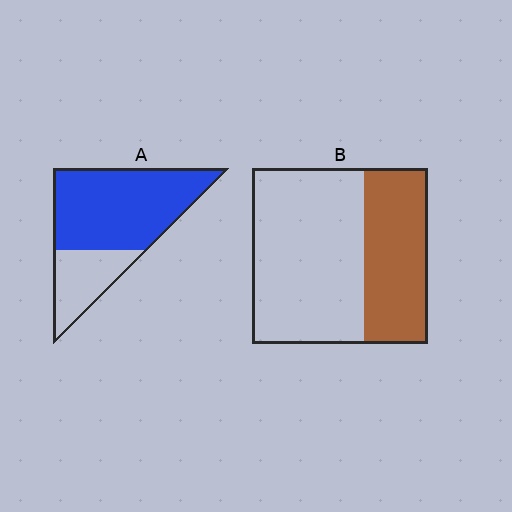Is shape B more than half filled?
No.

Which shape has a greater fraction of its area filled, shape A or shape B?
Shape A.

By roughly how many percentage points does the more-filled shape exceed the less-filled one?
By roughly 35 percentage points (A over B).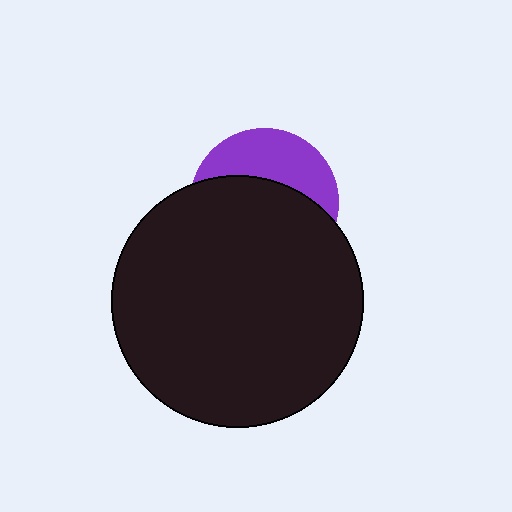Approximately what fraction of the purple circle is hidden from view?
Roughly 64% of the purple circle is hidden behind the black circle.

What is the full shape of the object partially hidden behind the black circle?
The partially hidden object is a purple circle.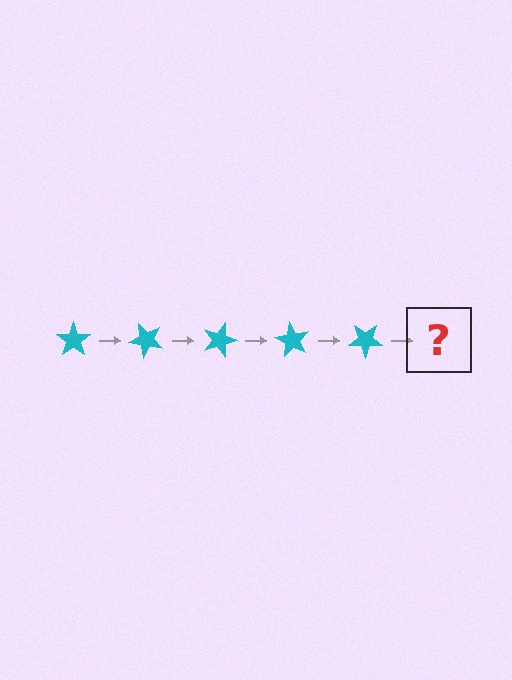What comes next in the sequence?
The next element should be a cyan star rotated 225 degrees.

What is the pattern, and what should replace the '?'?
The pattern is that the star rotates 45 degrees each step. The '?' should be a cyan star rotated 225 degrees.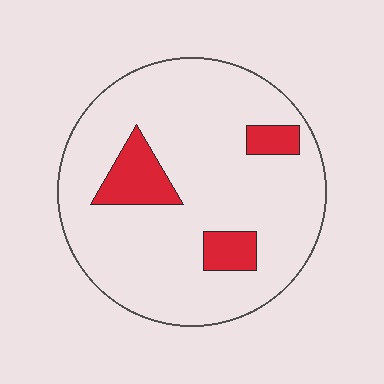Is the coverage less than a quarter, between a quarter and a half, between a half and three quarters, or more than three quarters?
Less than a quarter.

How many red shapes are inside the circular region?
3.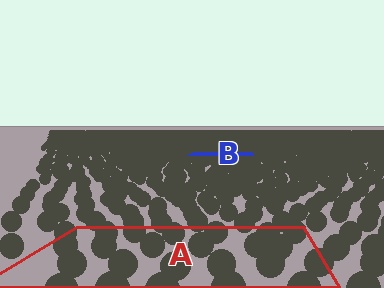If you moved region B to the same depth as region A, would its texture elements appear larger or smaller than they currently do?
They would appear larger. At a closer depth, the same texture elements are projected at a bigger on-screen size.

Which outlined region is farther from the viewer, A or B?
Region B is farther from the viewer — the texture elements inside it appear smaller and more densely packed.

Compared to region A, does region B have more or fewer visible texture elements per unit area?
Region B has more texture elements per unit area — they are packed more densely because it is farther away.